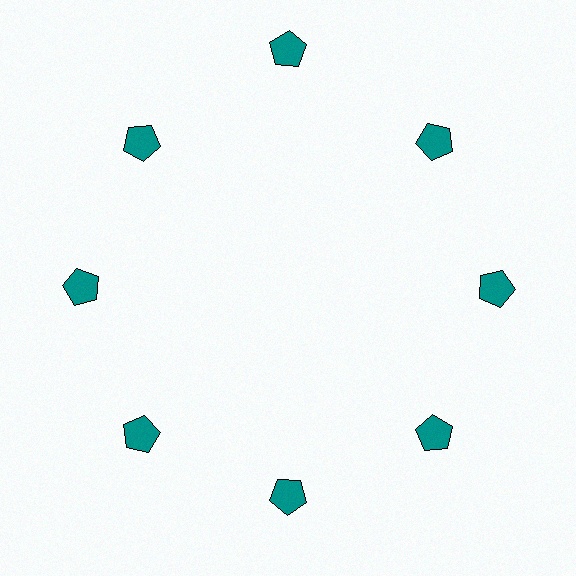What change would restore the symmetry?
The symmetry would be restored by moving it inward, back onto the ring so that all 8 pentagons sit at equal angles and equal distance from the center.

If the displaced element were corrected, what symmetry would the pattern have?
It would have 8-fold rotational symmetry — the pattern would map onto itself every 45 degrees.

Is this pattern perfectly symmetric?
No. The 8 teal pentagons are arranged in a ring, but one element near the 12 o'clock position is pushed outward from the center, breaking the 8-fold rotational symmetry.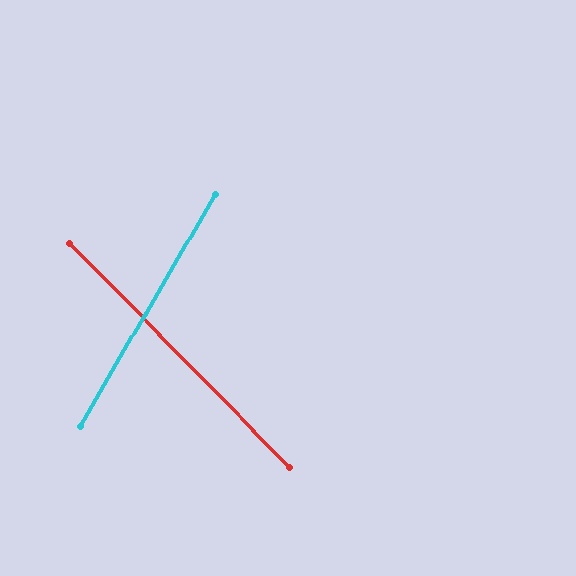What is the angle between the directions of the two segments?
Approximately 75 degrees.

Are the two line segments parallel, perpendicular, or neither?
Neither parallel nor perpendicular — they differ by about 75°.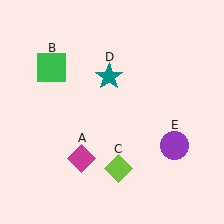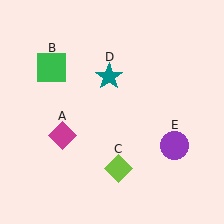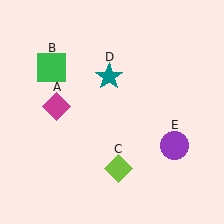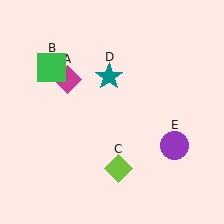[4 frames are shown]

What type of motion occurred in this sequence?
The magenta diamond (object A) rotated clockwise around the center of the scene.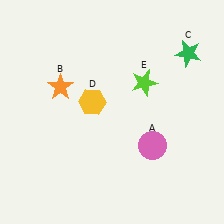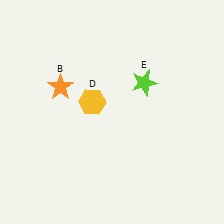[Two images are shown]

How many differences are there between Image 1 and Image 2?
There are 2 differences between the two images.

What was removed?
The green star (C), the pink circle (A) were removed in Image 2.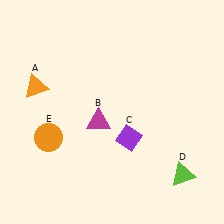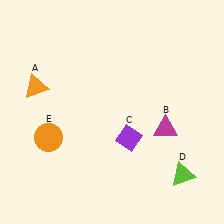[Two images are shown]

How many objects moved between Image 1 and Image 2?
1 object moved between the two images.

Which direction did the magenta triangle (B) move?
The magenta triangle (B) moved right.